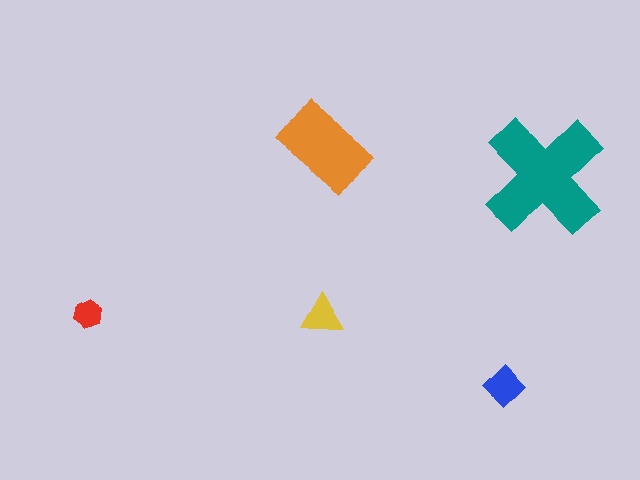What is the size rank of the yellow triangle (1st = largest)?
4th.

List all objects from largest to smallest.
The teal cross, the orange rectangle, the blue diamond, the yellow triangle, the red hexagon.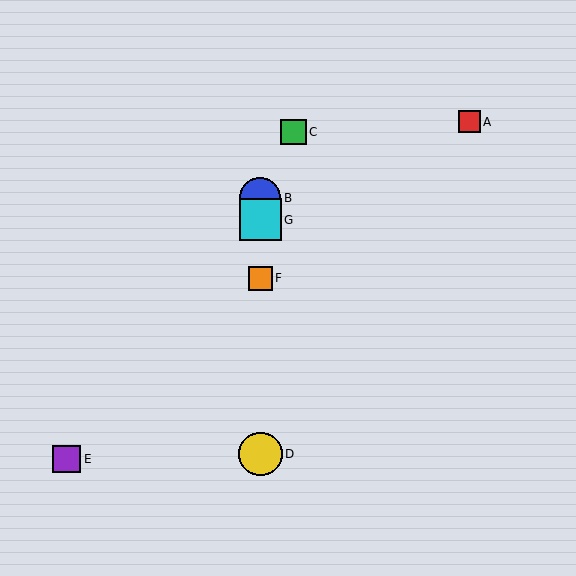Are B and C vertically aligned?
No, B is at x≈260 and C is at x≈294.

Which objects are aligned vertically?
Objects B, D, F, G are aligned vertically.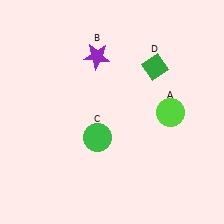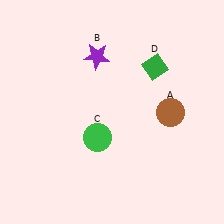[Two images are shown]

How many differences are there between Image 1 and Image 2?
There is 1 difference between the two images.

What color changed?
The circle (A) changed from lime in Image 1 to brown in Image 2.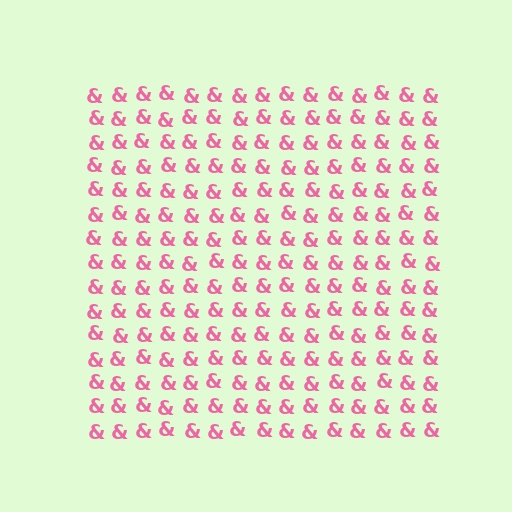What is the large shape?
The large shape is a square.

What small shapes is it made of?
It is made of small ampersands.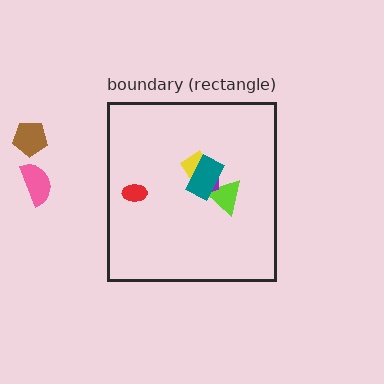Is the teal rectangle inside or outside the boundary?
Inside.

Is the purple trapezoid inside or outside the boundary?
Inside.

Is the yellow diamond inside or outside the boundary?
Inside.